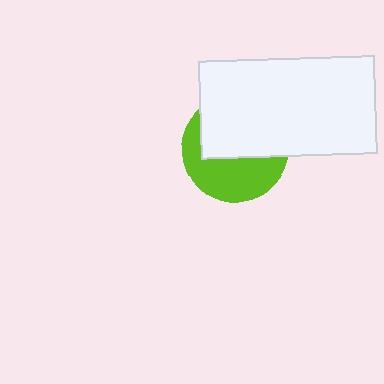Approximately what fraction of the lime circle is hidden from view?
Roughly 53% of the lime circle is hidden behind the white rectangle.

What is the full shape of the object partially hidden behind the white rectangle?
The partially hidden object is a lime circle.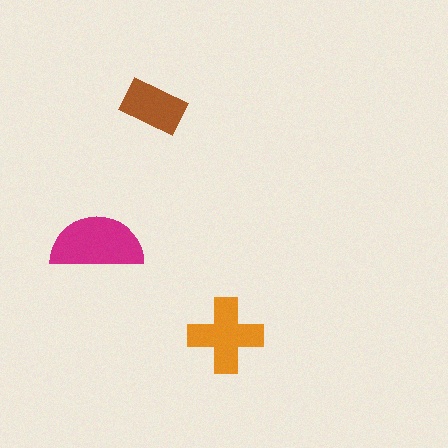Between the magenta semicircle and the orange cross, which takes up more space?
The magenta semicircle.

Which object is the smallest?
The brown rectangle.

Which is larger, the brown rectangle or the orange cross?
The orange cross.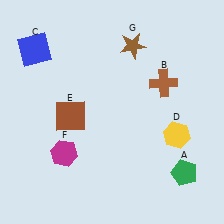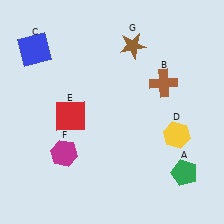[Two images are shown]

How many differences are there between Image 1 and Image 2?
There is 1 difference between the two images.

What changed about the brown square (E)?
In Image 1, E is brown. In Image 2, it changed to red.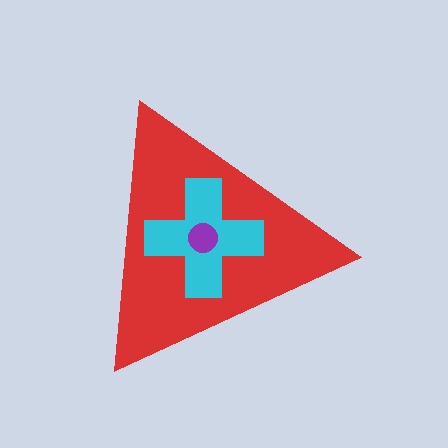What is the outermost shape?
The red triangle.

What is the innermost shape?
The purple circle.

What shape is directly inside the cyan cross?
The purple circle.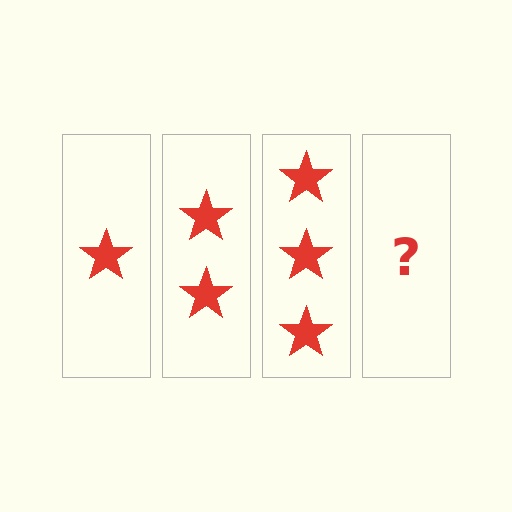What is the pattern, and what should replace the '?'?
The pattern is that each step adds one more star. The '?' should be 4 stars.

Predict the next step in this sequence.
The next step is 4 stars.